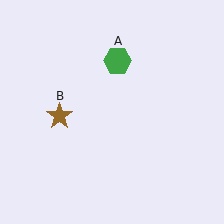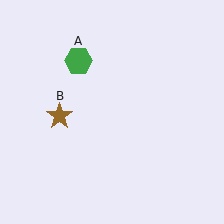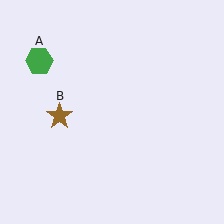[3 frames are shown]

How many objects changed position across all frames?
1 object changed position: green hexagon (object A).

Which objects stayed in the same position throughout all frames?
Brown star (object B) remained stationary.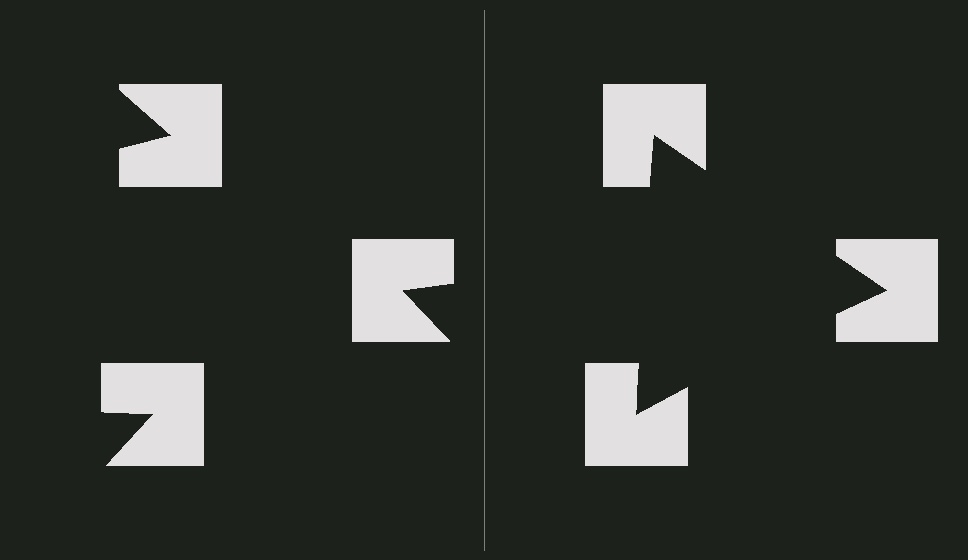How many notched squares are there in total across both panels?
6 — 3 on each side.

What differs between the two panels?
The notched squares are positioned identically on both sides; only the wedge orientations differ. On the right they align to a triangle; on the left they are misaligned.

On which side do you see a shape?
An illusory triangle appears on the right side. On the left side the wedge cuts are rotated, so no coherent shape forms.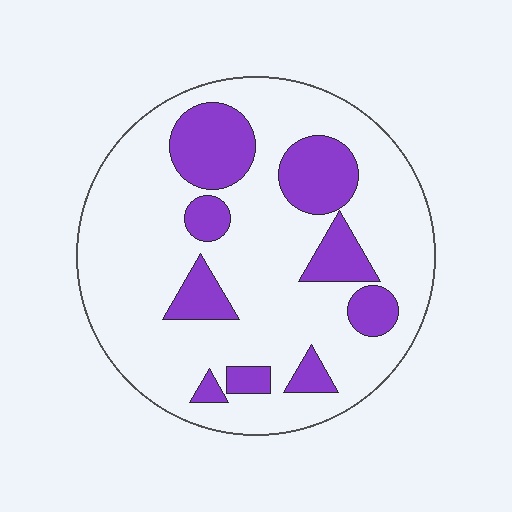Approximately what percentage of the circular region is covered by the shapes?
Approximately 25%.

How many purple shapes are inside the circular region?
9.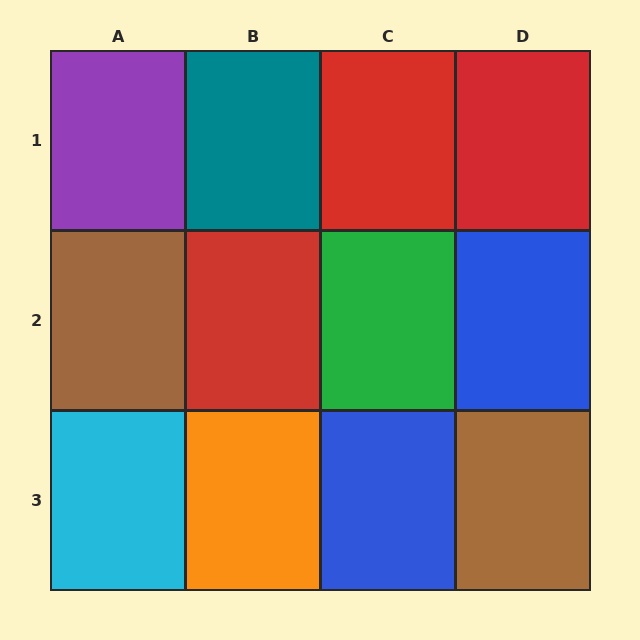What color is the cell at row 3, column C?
Blue.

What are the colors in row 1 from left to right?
Purple, teal, red, red.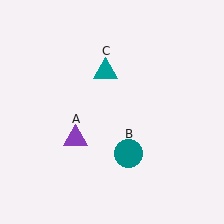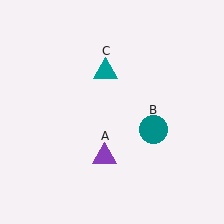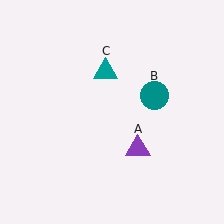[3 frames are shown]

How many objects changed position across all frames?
2 objects changed position: purple triangle (object A), teal circle (object B).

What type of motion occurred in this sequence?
The purple triangle (object A), teal circle (object B) rotated counterclockwise around the center of the scene.